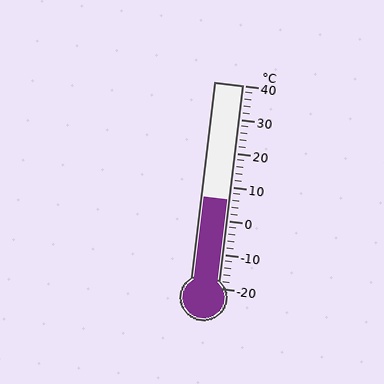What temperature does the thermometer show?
The thermometer shows approximately 6°C.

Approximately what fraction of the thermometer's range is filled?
The thermometer is filled to approximately 45% of its range.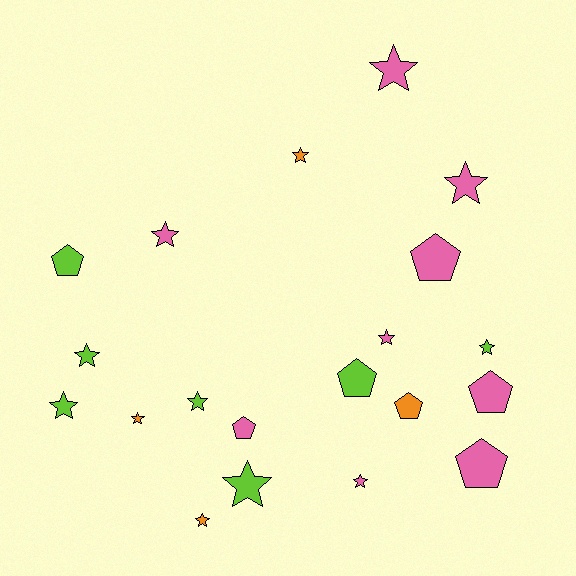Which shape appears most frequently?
Star, with 13 objects.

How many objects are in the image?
There are 20 objects.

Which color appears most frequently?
Pink, with 9 objects.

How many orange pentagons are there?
There is 1 orange pentagon.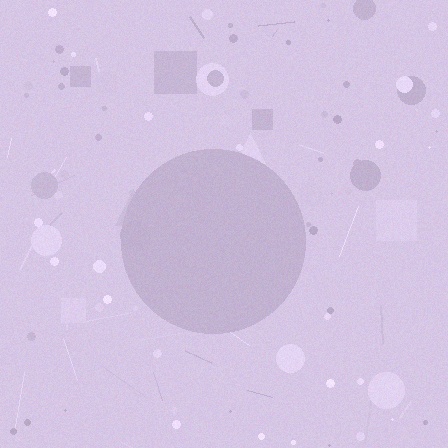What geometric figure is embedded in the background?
A circle is embedded in the background.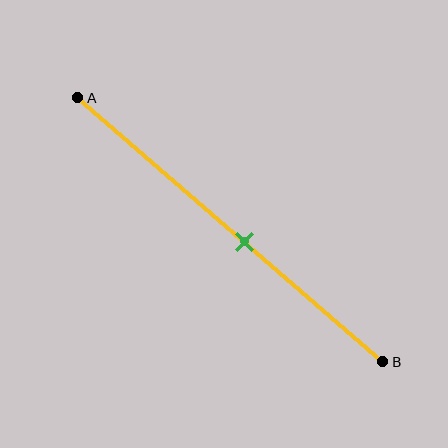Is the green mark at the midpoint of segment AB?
No, the mark is at about 55% from A, not at the 50% midpoint.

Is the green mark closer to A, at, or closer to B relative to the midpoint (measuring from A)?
The green mark is closer to point B than the midpoint of segment AB.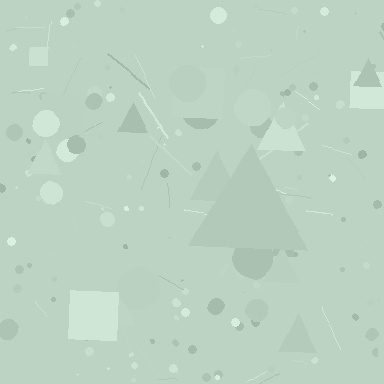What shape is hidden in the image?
A triangle is hidden in the image.